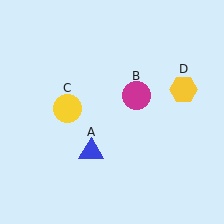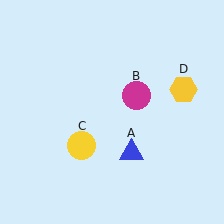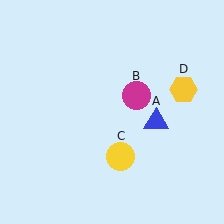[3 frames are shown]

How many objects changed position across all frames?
2 objects changed position: blue triangle (object A), yellow circle (object C).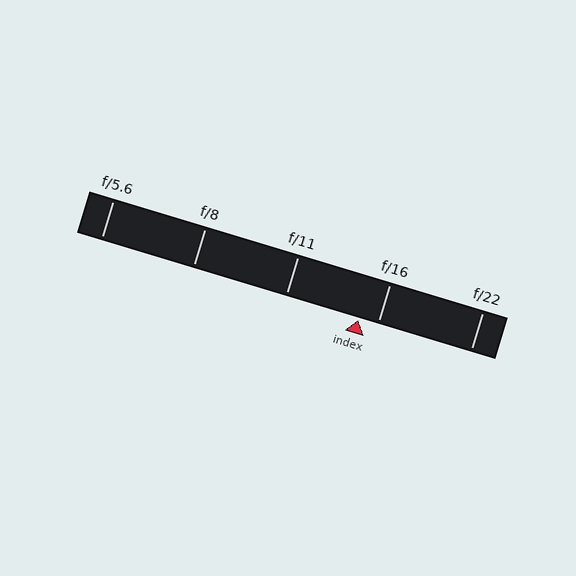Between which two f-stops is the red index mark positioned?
The index mark is between f/11 and f/16.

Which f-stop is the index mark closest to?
The index mark is closest to f/16.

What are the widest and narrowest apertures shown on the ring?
The widest aperture shown is f/5.6 and the narrowest is f/22.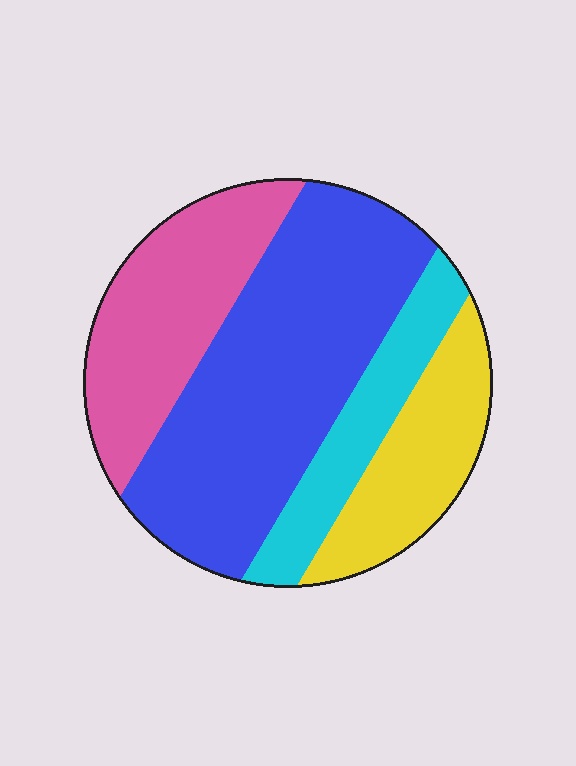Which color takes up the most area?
Blue, at roughly 45%.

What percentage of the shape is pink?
Pink takes up about one quarter (1/4) of the shape.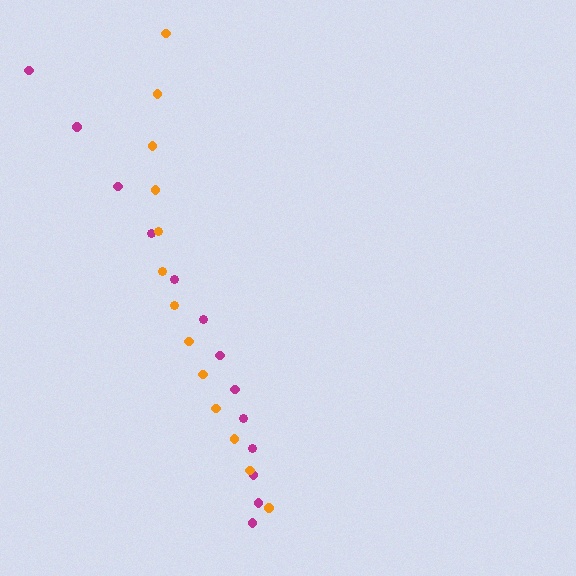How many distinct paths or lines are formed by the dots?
There are 2 distinct paths.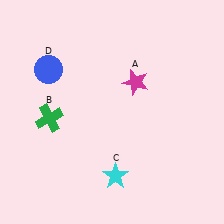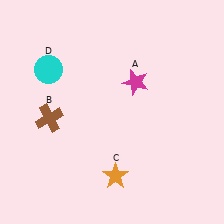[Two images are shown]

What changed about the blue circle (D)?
In Image 1, D is blue. In Image 2, it changed to cyan.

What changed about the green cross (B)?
In Image 1, B is green. In Image 2, it changed to brown.